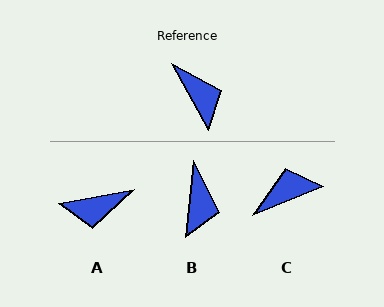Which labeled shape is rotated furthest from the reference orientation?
A, about 108 degrees away.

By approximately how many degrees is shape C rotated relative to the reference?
Approximately 83 degrees counter-clockwise.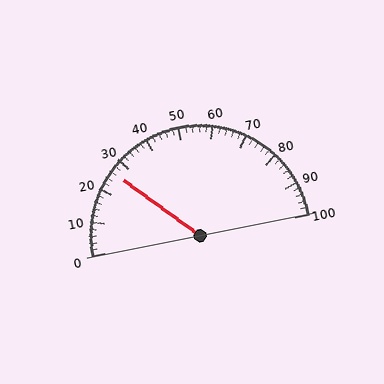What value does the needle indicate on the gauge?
The needle indicates approximately 26.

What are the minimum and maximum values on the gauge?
The gauge ranges from 0 to 100.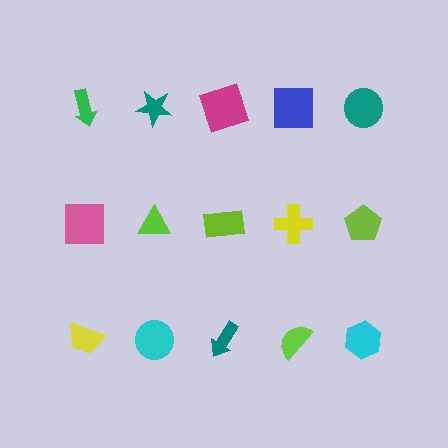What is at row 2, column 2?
A lime triangle.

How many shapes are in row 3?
5 shapes.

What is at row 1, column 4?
A blue square.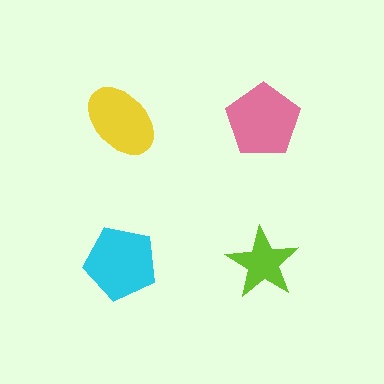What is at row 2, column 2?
A lime star.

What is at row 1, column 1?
A yellow ellipse.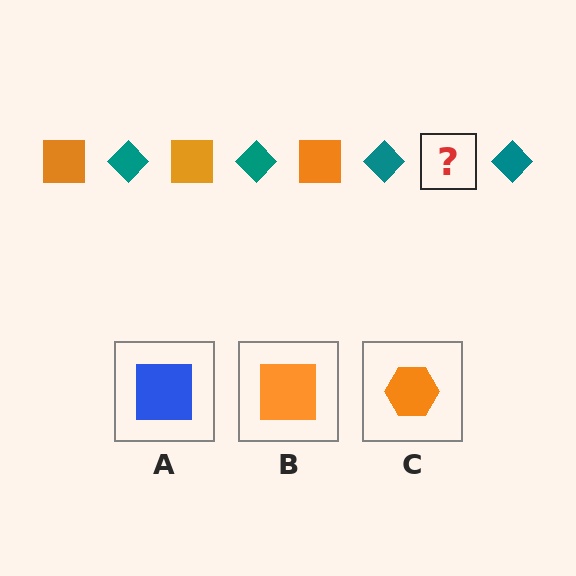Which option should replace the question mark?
Option B.